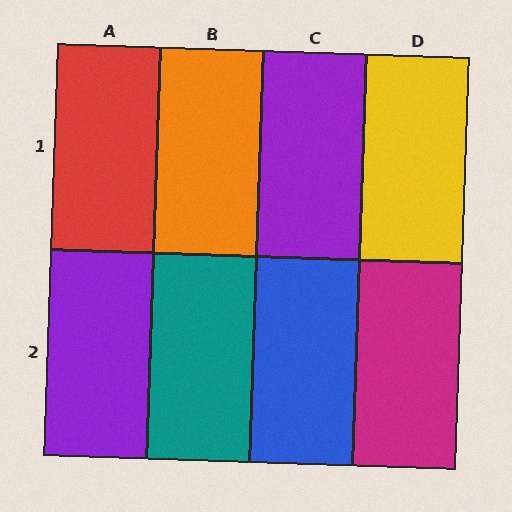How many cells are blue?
1 cell is blue.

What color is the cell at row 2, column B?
Teal.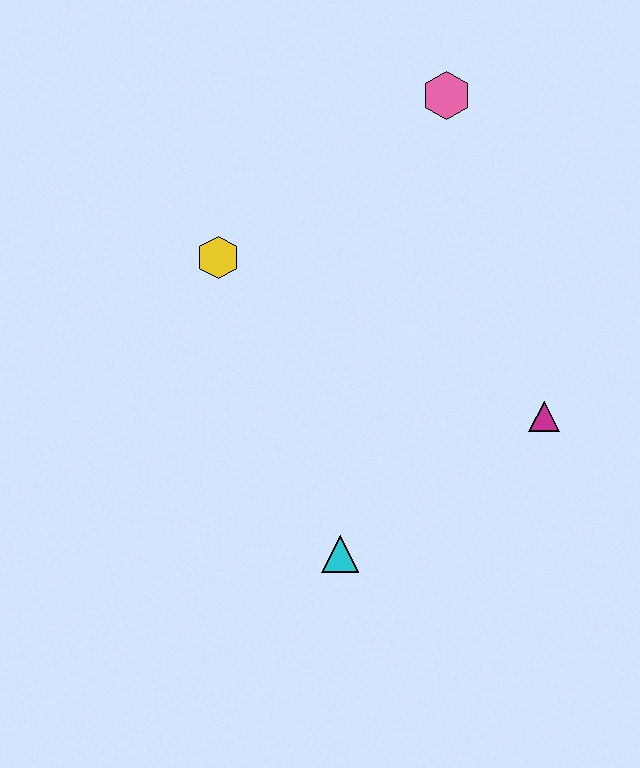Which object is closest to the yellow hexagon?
The pink hexagon is closest to the yellow hexagon.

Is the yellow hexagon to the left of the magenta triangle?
Yes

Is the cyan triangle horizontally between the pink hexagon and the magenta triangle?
No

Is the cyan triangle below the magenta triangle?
Yes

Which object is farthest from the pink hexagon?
The cyan triangle is farthest from the pink hexagon.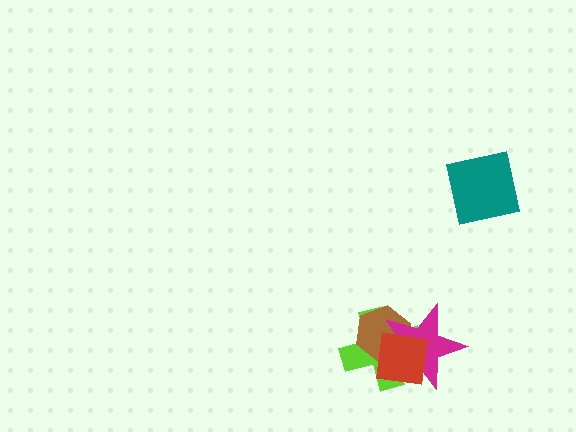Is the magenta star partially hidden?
Yes, it is partially covered by another shape.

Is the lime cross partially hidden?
Yes, it is partially covered by another shape.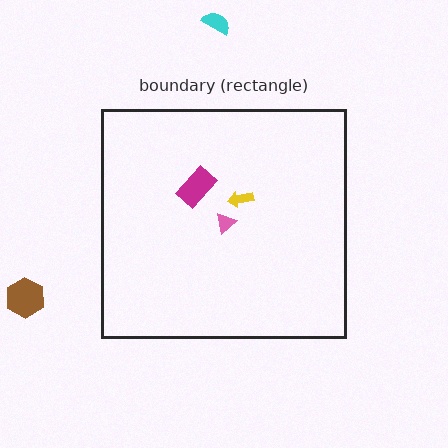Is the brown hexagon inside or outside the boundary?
Outside.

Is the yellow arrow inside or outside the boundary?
Inside.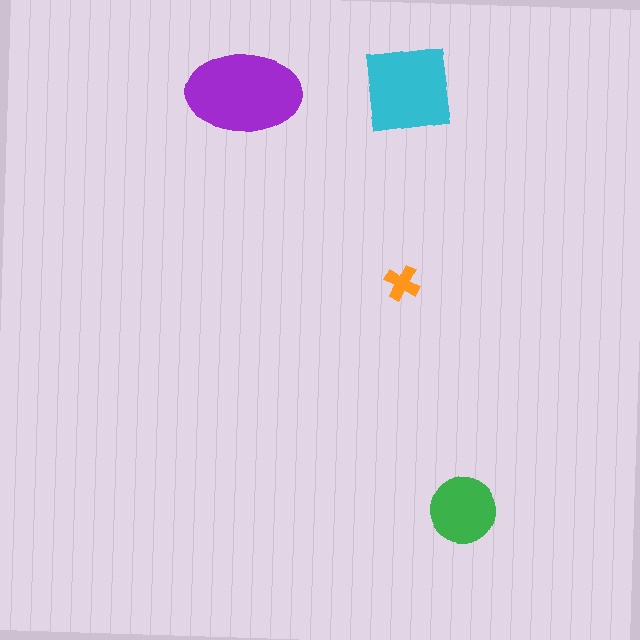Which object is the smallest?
The orange cross.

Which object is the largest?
The purple ellipse.